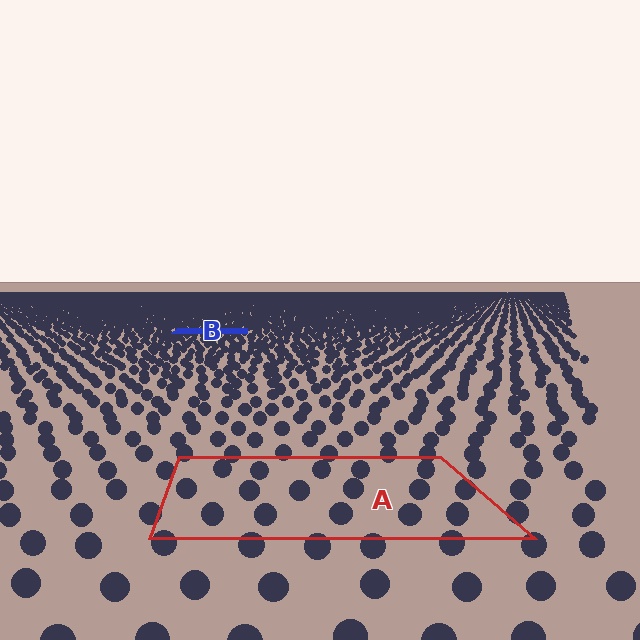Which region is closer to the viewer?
Region A is closer. The texture elements there are larger and more spread out.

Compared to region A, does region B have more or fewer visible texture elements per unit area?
Region B has more texture elements per unit area — they are packed more densely because it is farther away.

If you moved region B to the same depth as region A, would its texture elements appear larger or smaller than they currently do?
They would appear larger. At a closer depth, the same texture elements are projected at a bigger on-screen size.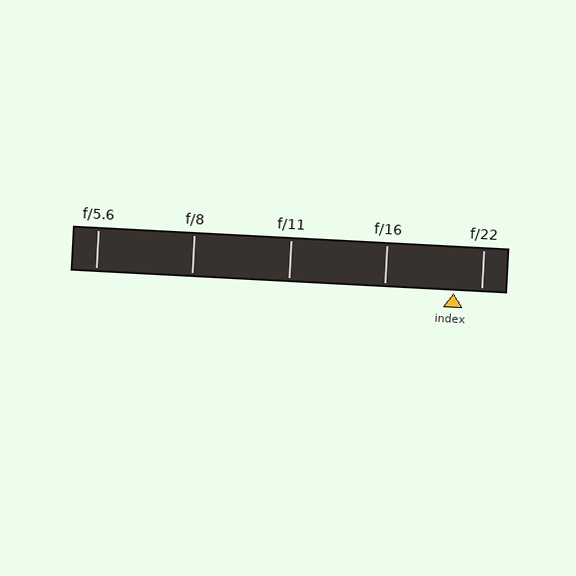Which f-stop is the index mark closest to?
The index mark is closest to f/22.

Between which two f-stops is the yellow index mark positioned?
The index mark is between f/16 and f/22.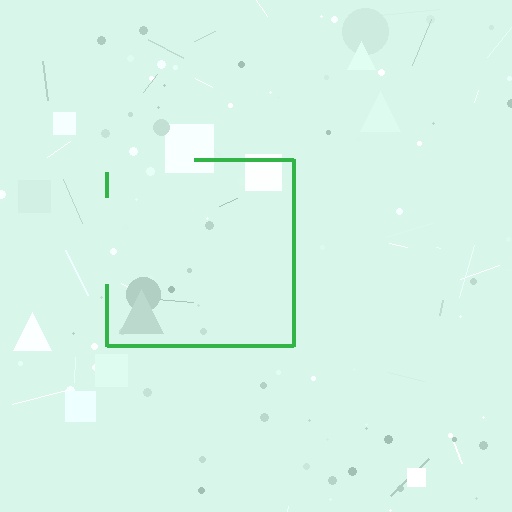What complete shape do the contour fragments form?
The contour fragments form a square.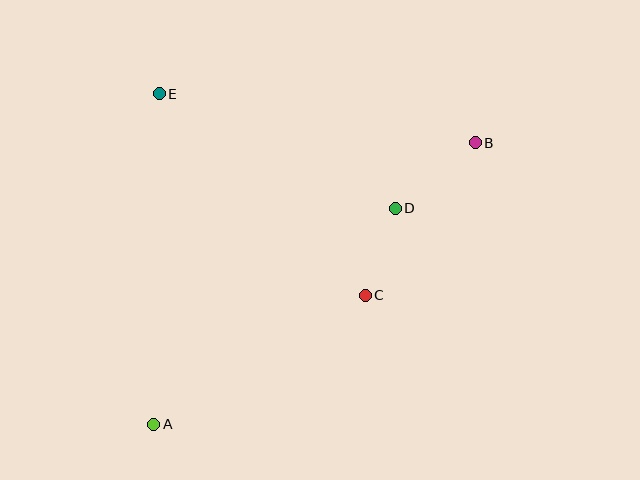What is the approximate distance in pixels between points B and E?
The distance between B and E is approximately 320 pixels.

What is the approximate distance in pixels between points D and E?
The distance between D and E is approximately 262 pixels.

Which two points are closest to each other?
Points C and D are closest to each other.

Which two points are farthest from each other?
Points A and B are farthest from each other.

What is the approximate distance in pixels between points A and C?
The distance between A and C is approximately 248 pixels.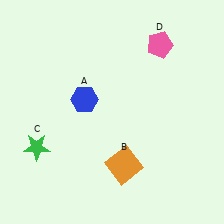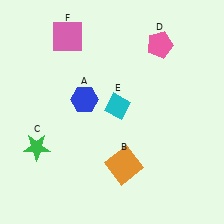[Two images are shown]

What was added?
A cyan diamond (E), a pink square (F) were added in Image 2.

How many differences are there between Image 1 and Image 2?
There are 2 differences between the two images.